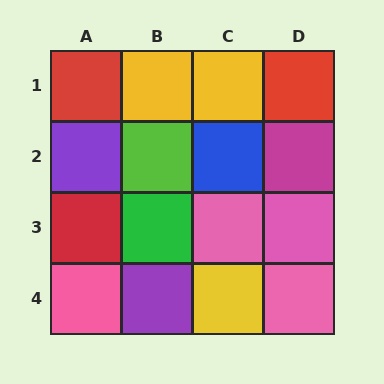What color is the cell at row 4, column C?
Yellow.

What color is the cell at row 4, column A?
Pink.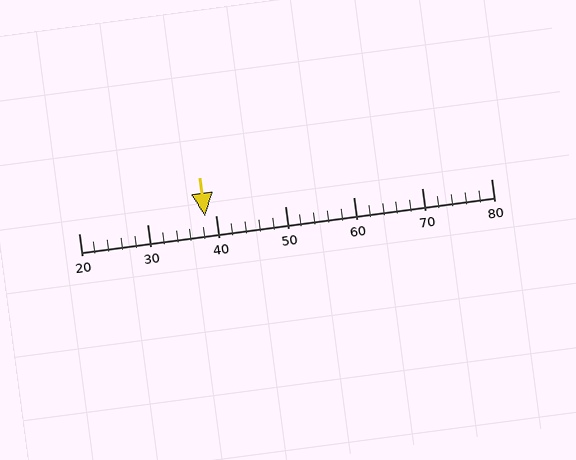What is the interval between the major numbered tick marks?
The major tick marks are spaced 10 units apart.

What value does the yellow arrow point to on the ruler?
The yellow arrow points to approximately 38.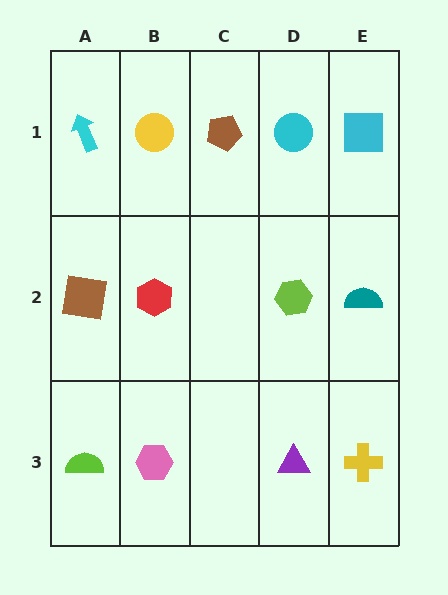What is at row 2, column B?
A red hexagon.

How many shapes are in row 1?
5 shapes.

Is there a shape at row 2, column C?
No, that cell is empty.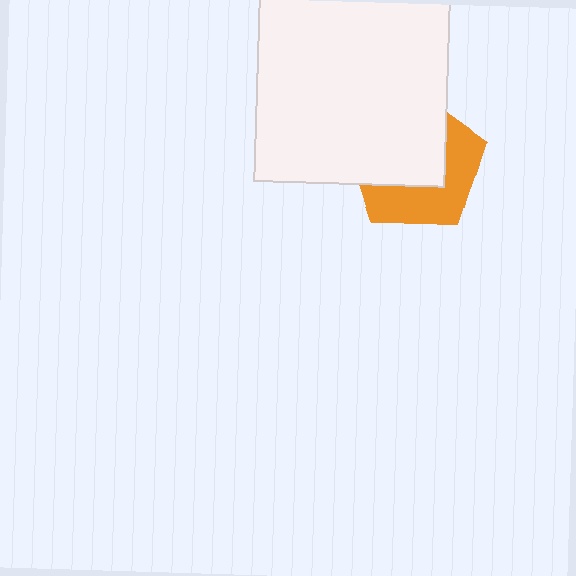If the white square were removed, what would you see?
You would see the complete orange pentagon.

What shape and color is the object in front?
The object in front is a white square.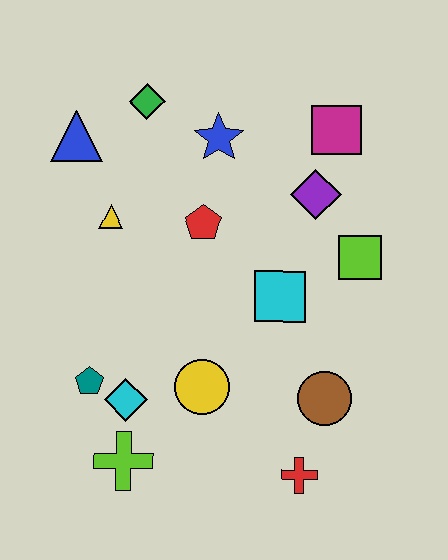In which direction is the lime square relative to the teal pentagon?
The lime square is to the right of the teal pentagon.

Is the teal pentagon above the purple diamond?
No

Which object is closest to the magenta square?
The purple diamond is closest to the magenta square.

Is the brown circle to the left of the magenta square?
Yes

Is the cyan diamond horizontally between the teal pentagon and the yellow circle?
Yes